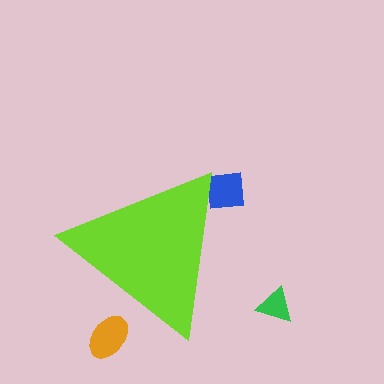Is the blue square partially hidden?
Yes, the blue square is partially hidden behind the lime triangle.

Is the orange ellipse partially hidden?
Yes, the orange ellipse is partially hidden behind the lime triangle.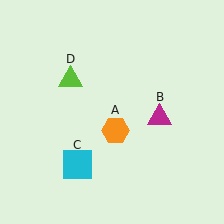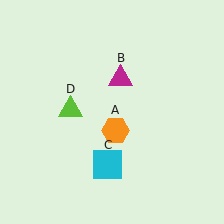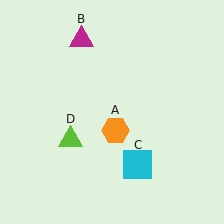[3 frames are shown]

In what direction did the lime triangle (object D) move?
The lime triangle (object D) moved down.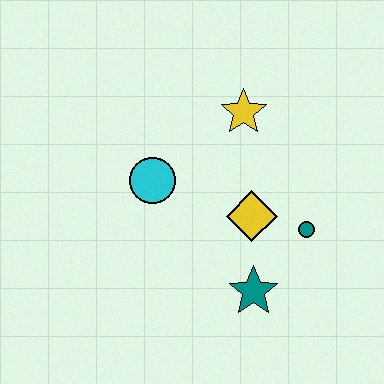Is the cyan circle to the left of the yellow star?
Yes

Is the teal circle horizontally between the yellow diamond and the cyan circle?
No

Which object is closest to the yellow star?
The yellow diamond is closest to the yellow star.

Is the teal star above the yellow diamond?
No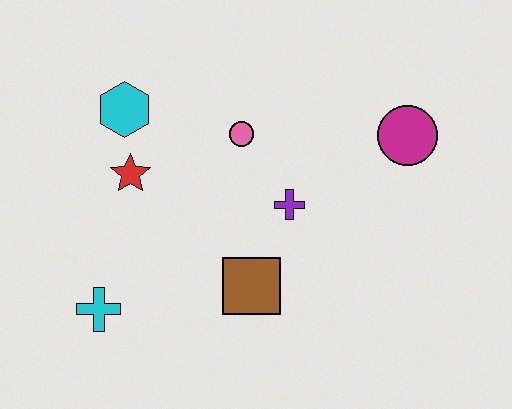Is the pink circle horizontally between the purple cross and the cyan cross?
Yes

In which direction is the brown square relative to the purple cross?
The brown square is below the purple cross.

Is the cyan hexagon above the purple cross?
Yes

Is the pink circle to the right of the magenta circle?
No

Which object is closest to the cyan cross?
The red star is closest to the cyan cross.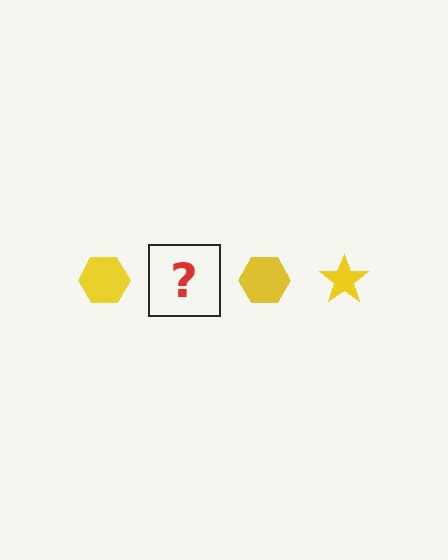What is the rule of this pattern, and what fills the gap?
The rule is that the pattern cycles through hexagon, star shapes in yellow. The gap should be filled with a yellow star.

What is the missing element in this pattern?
The missing element is a yellow star.